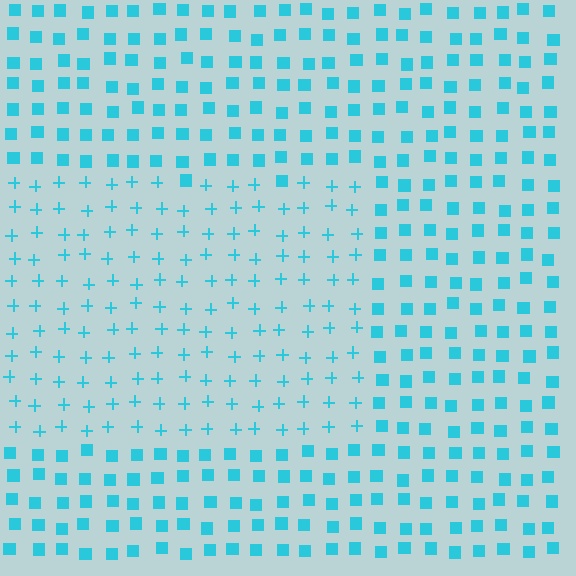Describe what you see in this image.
The image is filled with small cyan elements arranged in a uniform grid. A rectangle-shaped region contains plus signs, while the surrounding area contains squares. The boundary is defined purely by the change in element shape.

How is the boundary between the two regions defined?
The boundary is defined by a change in element shape: plus signs inside vs. squares outside. All elements share the same color and spacing.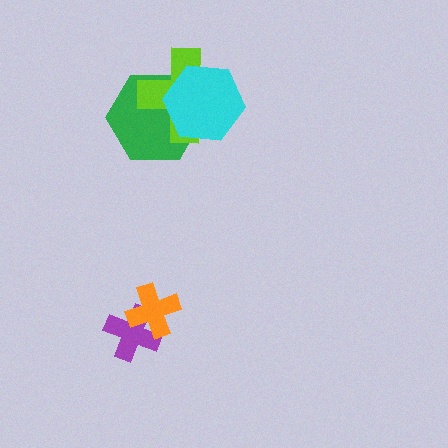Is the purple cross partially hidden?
Yes, it is partially covered by another shape.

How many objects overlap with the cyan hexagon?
2 objects overlap with the cyan hexagon.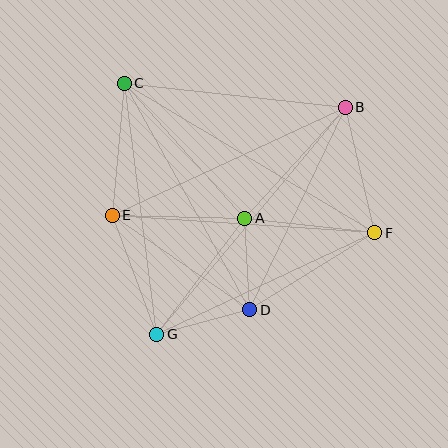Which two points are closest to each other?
Points A and D are closest to each other.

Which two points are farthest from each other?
Points B and G are farthest from each other.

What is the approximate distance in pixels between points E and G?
The distance between E and G is approximately 127 pixels.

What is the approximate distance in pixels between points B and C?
The distance between B and C is approximately 223 pixels.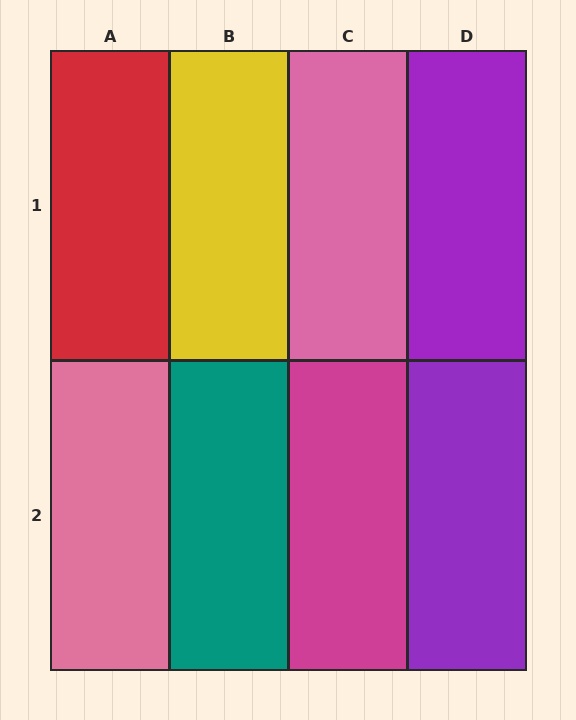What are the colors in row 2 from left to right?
Pink, teal, magenta, purple.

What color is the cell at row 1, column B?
Yellow.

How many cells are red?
1 cell is red.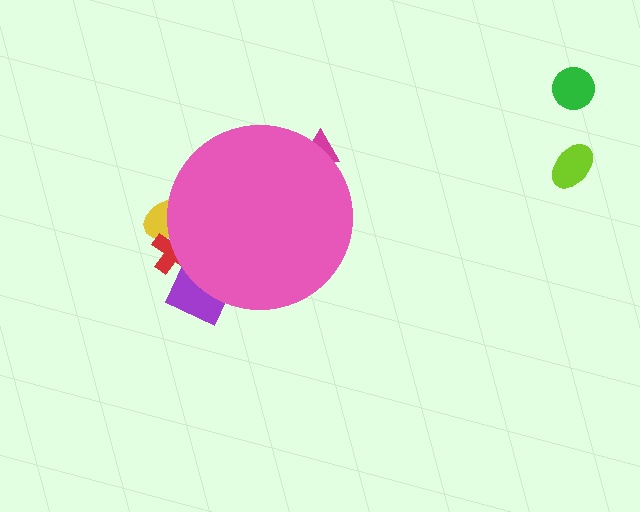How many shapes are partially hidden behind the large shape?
4 shapes are partially hidden.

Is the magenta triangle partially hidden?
Yes, the magenta triangle is partially hidden behind the pink circle.